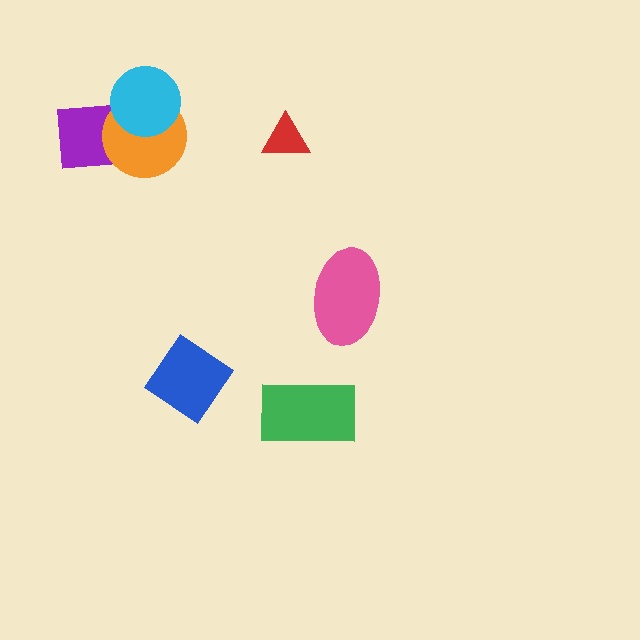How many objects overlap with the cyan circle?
2 objects overlap with the cyan circle.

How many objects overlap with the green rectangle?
0 objects overlap with the green rectangle.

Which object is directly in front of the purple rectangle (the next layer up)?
The orange circle is directly in front of the purple rectangle.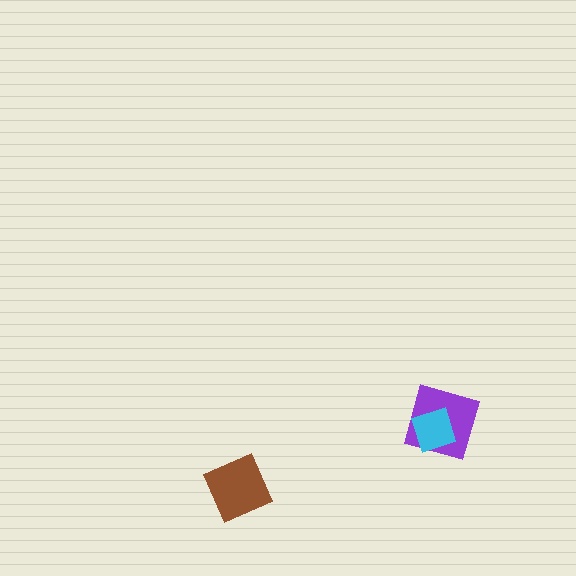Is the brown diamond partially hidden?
No, no other shape covers it.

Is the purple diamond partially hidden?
Yes, it is partially covered by another shape.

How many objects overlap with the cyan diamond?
1 object overlaps with the cyan diamond.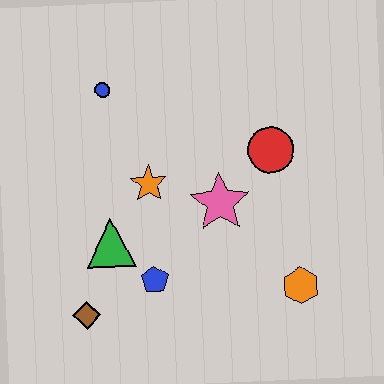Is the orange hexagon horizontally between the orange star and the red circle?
No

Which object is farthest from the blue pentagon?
The blue circle is farthest from the blue pentagon.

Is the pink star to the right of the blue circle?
Yes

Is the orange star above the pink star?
Yes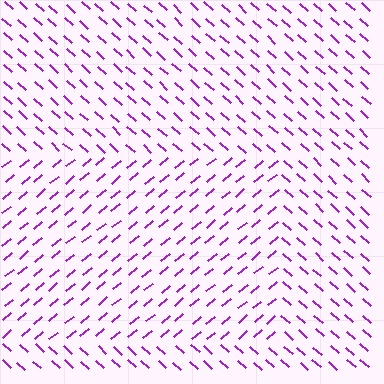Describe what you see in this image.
The image is filled with small purple line segments. A rectangle region in the image has lines oriented differently from the surrounding lines, creating a visible texture boundary.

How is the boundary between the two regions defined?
The boundary is defined purely by a change in line orientation (approximately 81 degrees difference). All lines are the same color and thickness.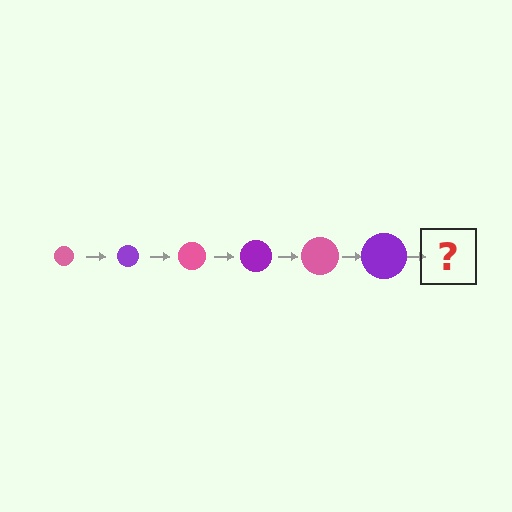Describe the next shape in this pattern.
It should be a pink circle, larger than the previous one.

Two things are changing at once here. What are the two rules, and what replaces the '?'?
The two rules are that the circle grows larger each step and the color cycles through pink and purple. The '?' should be a pink circle, larger than the previous one.